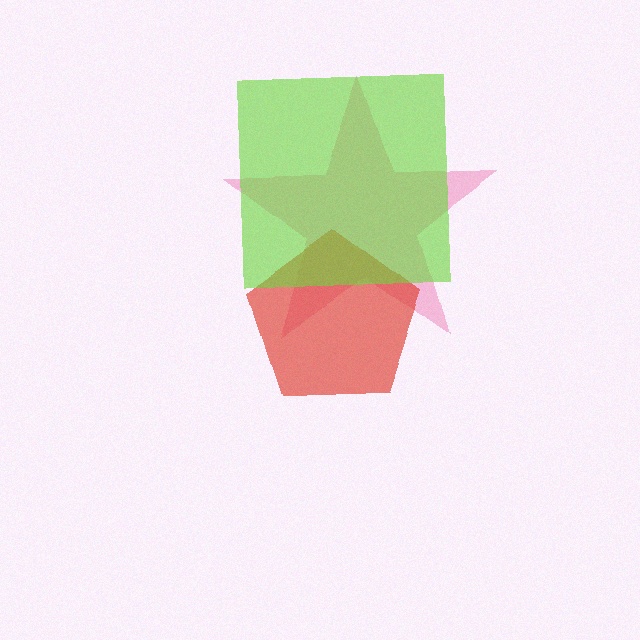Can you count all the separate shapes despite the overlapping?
Yes, there are 3 separate shapes.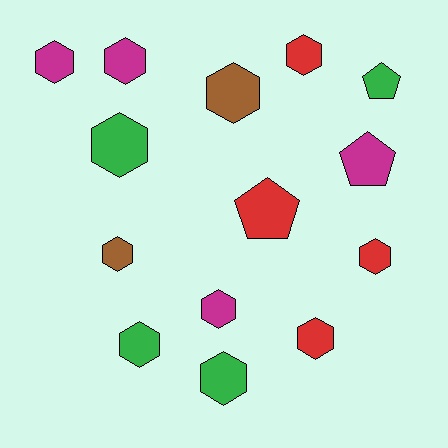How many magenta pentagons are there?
There is 1 magenta pentagon.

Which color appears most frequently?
Red, with 4 objects.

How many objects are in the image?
There are 14 objects.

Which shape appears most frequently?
Hexagon, with 11 objects.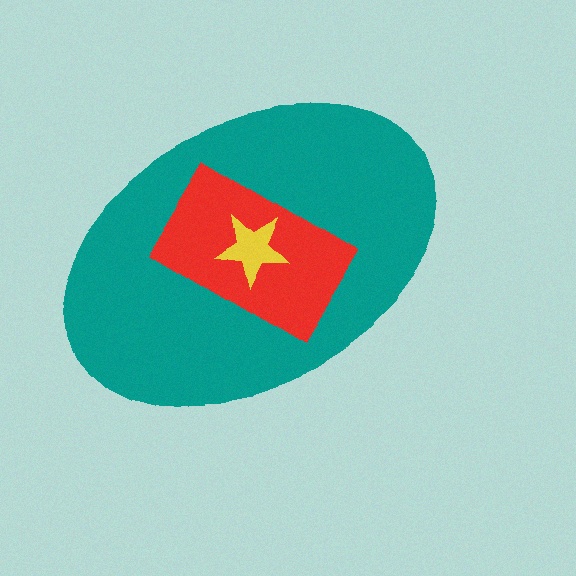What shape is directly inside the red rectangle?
The yellow star.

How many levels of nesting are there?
3.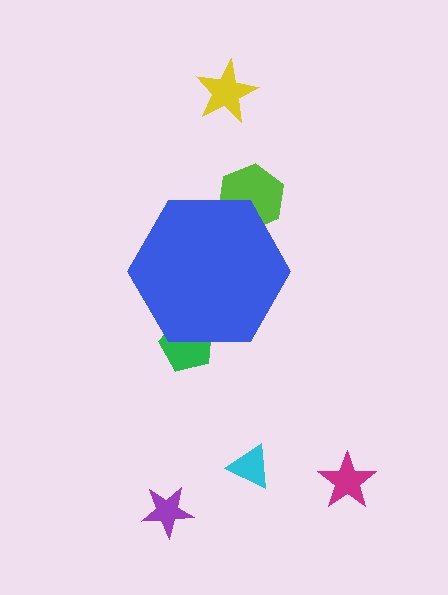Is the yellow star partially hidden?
No, the yellow star is fully visible.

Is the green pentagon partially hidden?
Yes, the green pentagon is partially hidden behind the blue hexagon.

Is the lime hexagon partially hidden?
Yes, the lime hexagon is partially hidden behind the blue hexagon.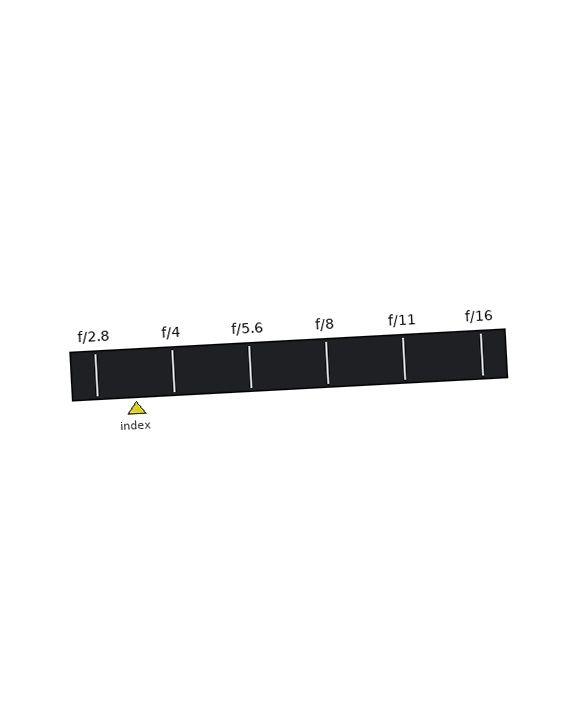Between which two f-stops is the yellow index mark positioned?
The index mark is between f/2.8 and f/4.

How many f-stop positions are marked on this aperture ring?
There are 6 f-stop positions marked.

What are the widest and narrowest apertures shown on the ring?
The widest aperture shown is f/2.8 and the narrowest is f/16.